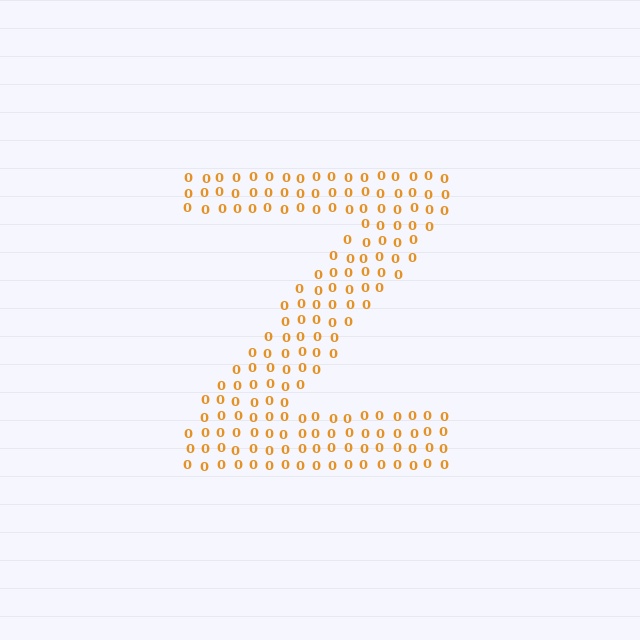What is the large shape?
The large shape is the letter Z.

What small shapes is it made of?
It is made of small digit 0's.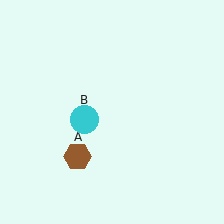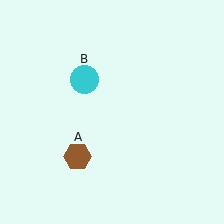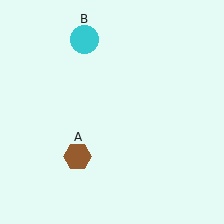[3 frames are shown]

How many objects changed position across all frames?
1 object changed position: cyan circle (object B).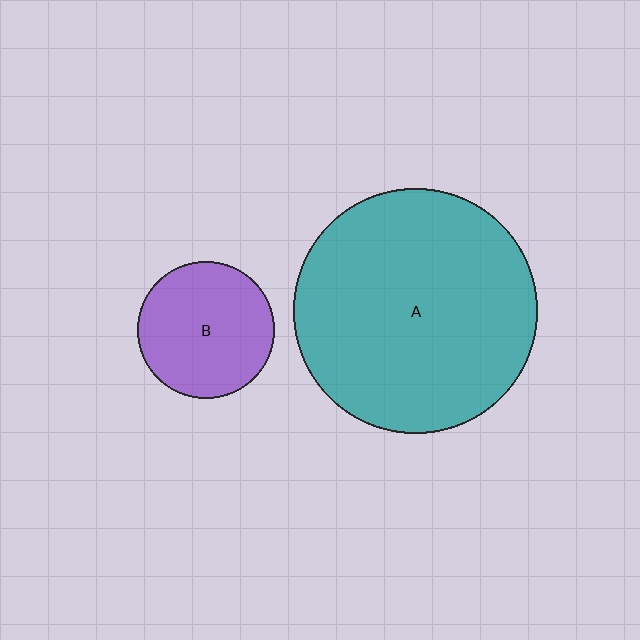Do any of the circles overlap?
No, none of the circles overlap.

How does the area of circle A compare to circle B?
Approximately 3.2 times.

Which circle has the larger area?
Circle A (teal).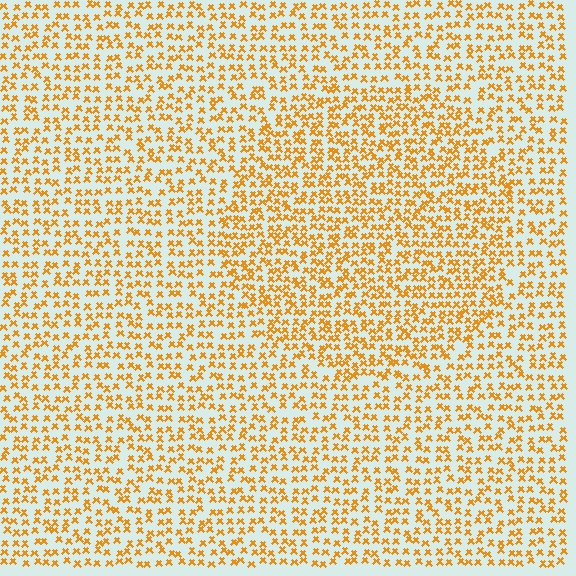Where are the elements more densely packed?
The elements are more densely packed inside the circle boundary.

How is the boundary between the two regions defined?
The boundary is defined by a change in element density (approximately 1.5x ratio). All elements are the same color, size, and shape.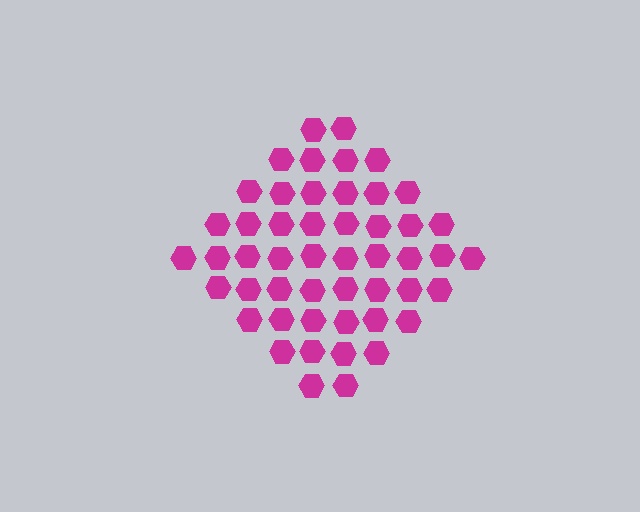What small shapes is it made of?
It is made of small hexagons.